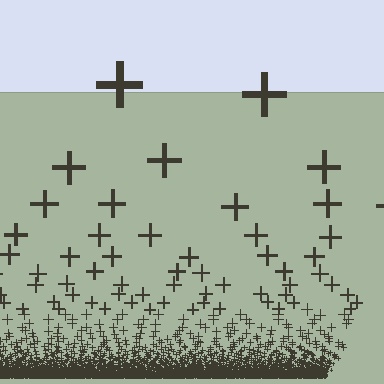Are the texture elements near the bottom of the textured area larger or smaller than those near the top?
Smaller. The gradient is inverted — elements near the bottom are smaller and denser.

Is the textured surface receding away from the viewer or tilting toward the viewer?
The surface appears to tilt toward the viewer. Texture elements get larger and sparser toward the top.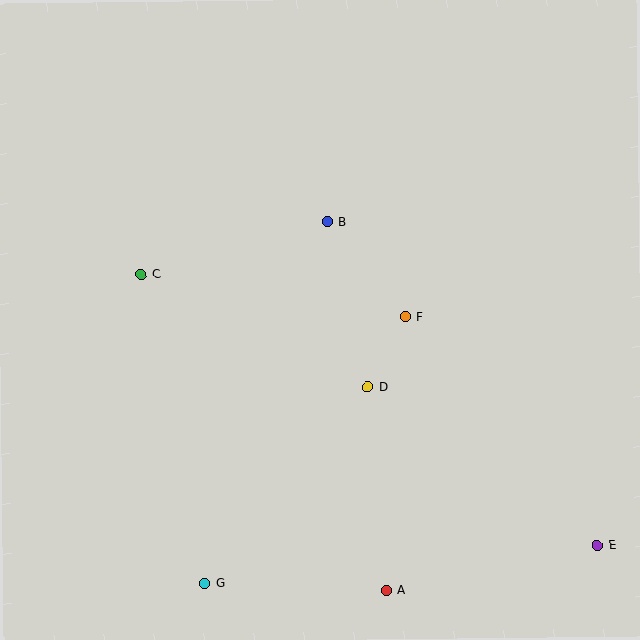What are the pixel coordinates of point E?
Point E is at (597, 545).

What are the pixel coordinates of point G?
Point G is at (204, 584).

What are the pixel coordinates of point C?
Point C is at (141, 274).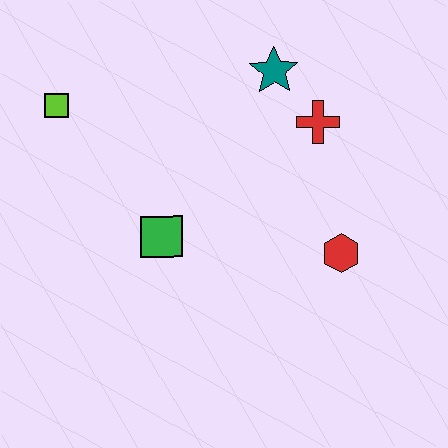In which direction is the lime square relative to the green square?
The lime square is above the green square.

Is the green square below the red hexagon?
No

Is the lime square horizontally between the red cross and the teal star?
No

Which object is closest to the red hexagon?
The red cross is closest to the red hexagon.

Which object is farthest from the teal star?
The lime square is farthest from the teal star.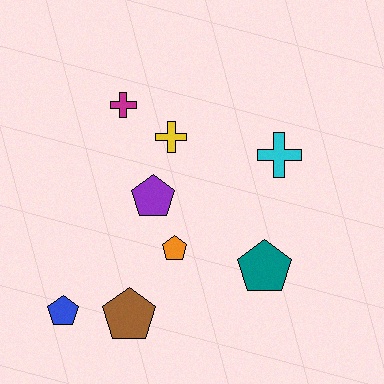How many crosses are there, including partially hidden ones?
There are 3 crosses.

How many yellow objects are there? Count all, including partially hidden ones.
There is 1 yellow object.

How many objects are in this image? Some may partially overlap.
There are 8 objects.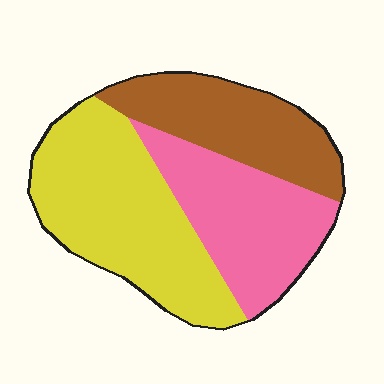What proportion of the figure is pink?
Pink takes up about one third (1/3) of the figure.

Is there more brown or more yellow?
Yellow.